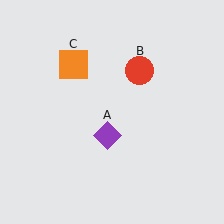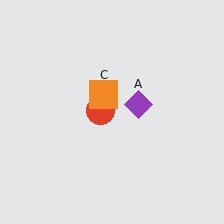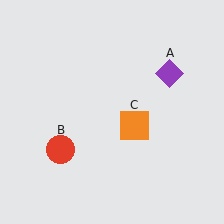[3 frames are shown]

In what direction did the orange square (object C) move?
The orange square (object C) moved down and to the right.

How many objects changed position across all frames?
3 objects changed position: purple diamond (object A), red circle (object B), orange square (object C).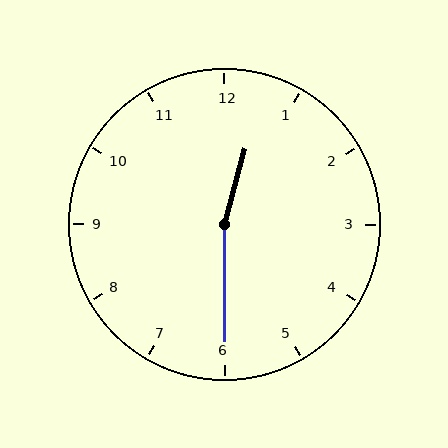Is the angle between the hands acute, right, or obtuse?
It is obtuse.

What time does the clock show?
12:30.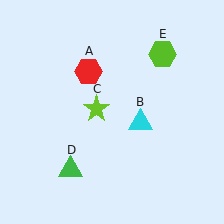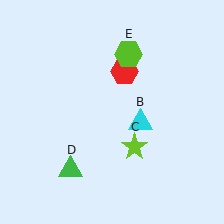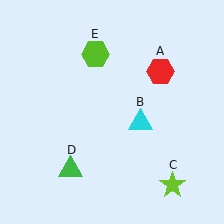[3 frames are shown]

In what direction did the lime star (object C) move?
The lime star (object C) moved down and to the right.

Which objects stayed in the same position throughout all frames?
Cyan triangle (object B) and green triangle (object D) remained stationary.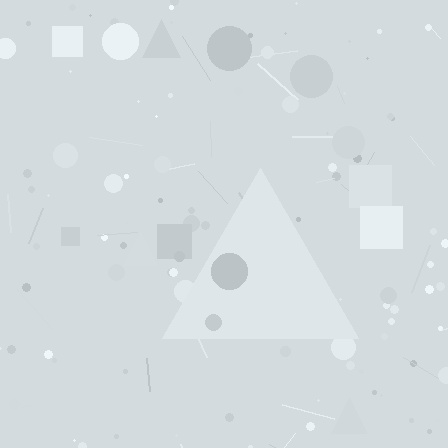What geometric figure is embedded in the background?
A triangle is embedded in the background.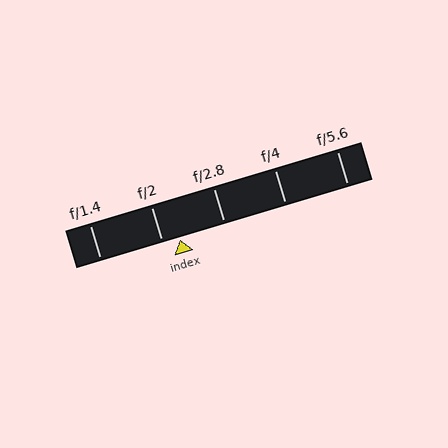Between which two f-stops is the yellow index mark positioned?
The index mark is between f/2 and f/2.8.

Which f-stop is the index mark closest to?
The index mark is closest to f/2.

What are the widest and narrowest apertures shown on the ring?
The widest aperture shown is f/1.4 and the narrowest is f/5.6.